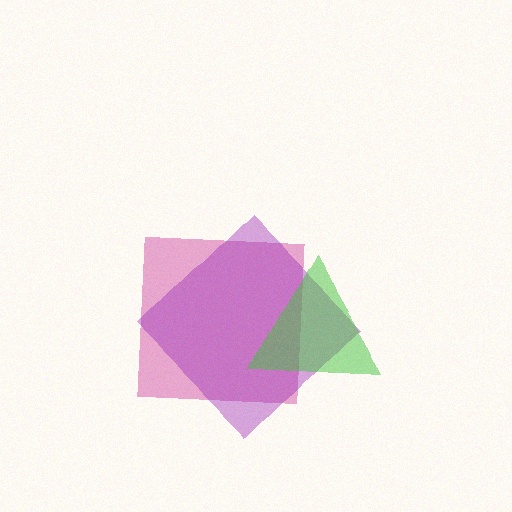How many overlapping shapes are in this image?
There are 3 overlapping shapes in the image.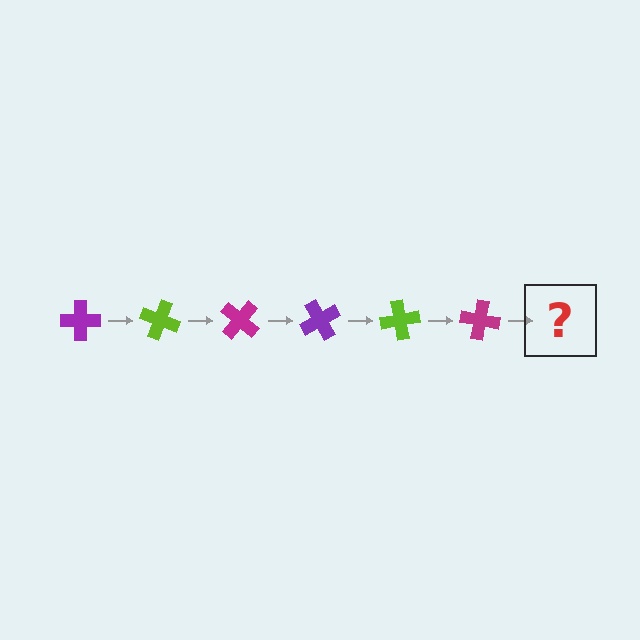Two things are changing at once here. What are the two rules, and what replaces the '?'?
The two rules are that it rotates 20 degrees each step and the color cycles through purple, lime, and magenta. The '?' should be a purple cross, rotated 120 degrees from the start.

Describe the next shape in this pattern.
It should be a purple cross, rotated 120 degrees from the start.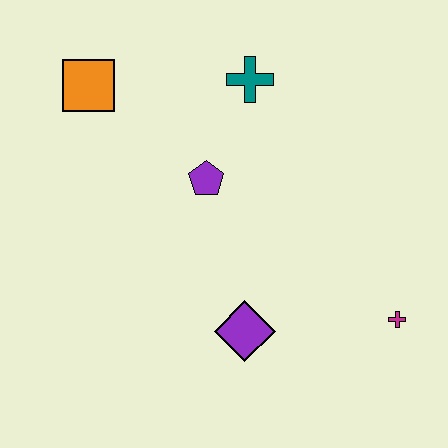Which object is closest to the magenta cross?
The purple diamond is closest to the magenta cross.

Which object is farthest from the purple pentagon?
The magenta cross is farthest from the purple pentagon.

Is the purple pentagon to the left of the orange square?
No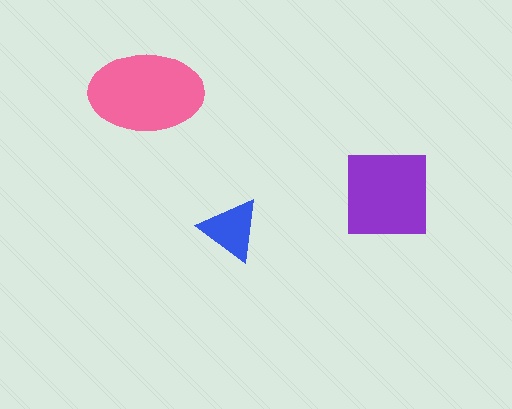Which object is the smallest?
The blue triangle.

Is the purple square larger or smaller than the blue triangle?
Larger.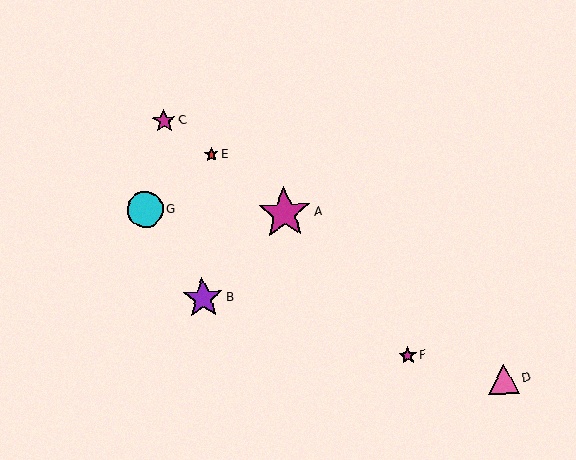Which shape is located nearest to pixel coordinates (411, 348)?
The magenta star (labeled F) at (408, 356) is nearest to that location.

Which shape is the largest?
The magenta star (labeled A) is the largest.